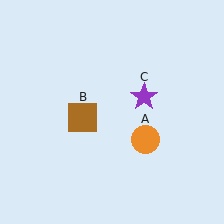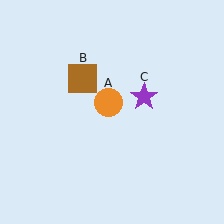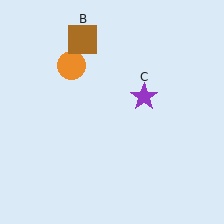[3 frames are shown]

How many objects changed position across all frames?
2 objects changed position: orange circle (object A), brown square (object B).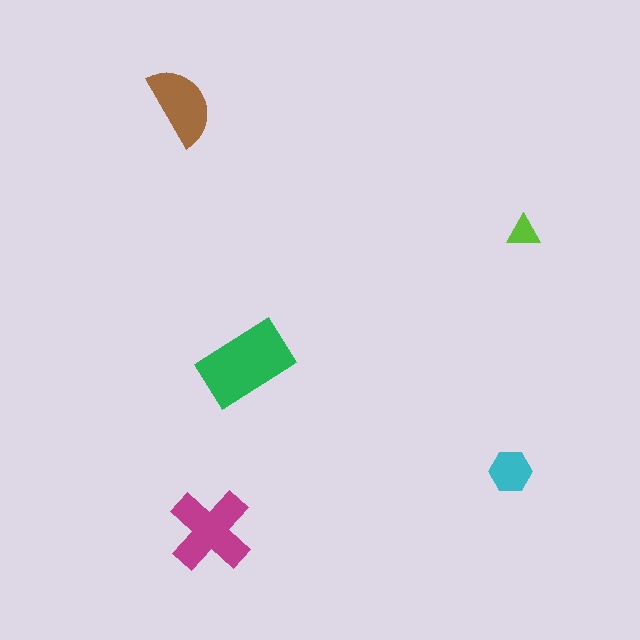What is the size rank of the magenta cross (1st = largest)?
2nd.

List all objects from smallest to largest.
The lime triangle, the cyan hexagon, the brown semicircle, the magenta cross, the green rectangle.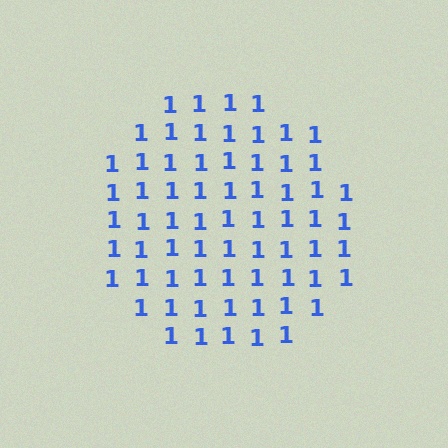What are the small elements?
The small elements are digit 1's.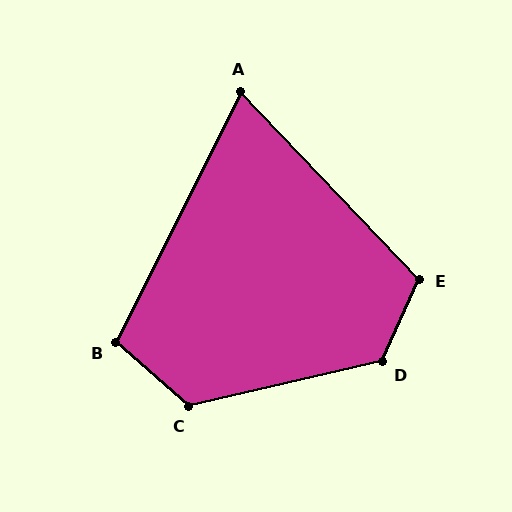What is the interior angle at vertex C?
Approximately 126 degrees (obtuse).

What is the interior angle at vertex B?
Approximately 105 degrees (obtuse).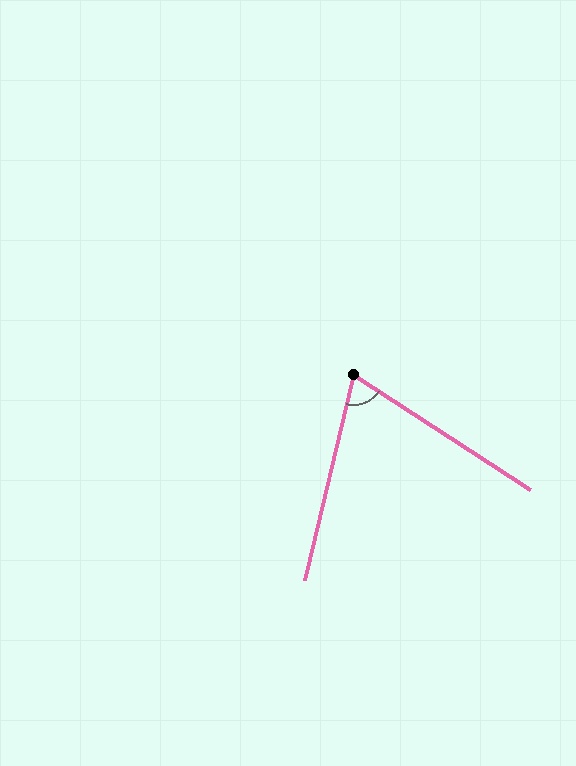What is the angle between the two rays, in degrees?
Approximately 70 degrees.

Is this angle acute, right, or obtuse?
It is acute.